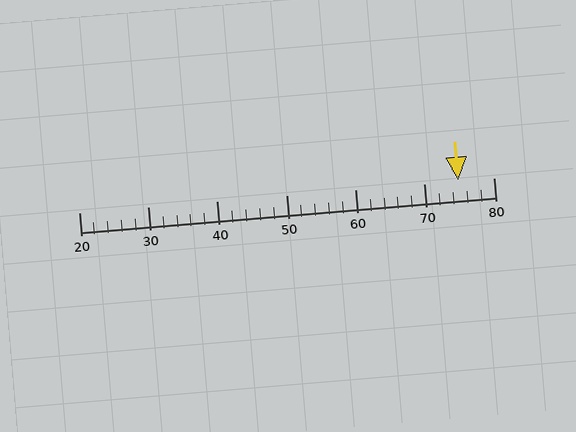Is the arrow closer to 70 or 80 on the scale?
The arrow is closer to 70.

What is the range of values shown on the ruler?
The ruler shows values from 20 to 80.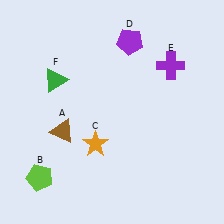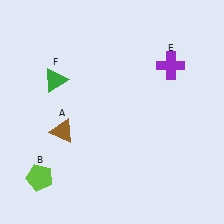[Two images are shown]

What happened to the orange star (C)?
The orange star (C) was removed in Image 2. It was in the bottom-left area of Image 1.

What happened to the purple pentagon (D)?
The purple pentagon (D) was removed in Image 2. It was in the top-right area of Image 1.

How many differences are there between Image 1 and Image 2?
There are 2 differences between the two images.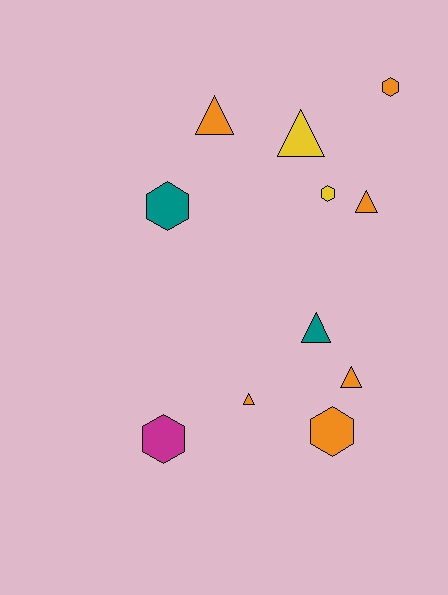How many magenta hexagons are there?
There is 1 magenta hexagon.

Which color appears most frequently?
Orange, with 6 objects.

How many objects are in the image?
There are 11 objects.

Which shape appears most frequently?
Triangle, with 6 objects.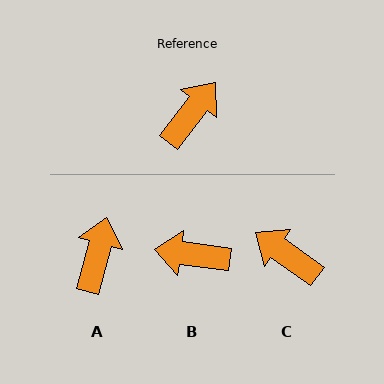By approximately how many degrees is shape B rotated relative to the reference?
Approximately 120 degrees counter-clockwise.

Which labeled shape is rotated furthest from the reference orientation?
B, about 120 degrees away.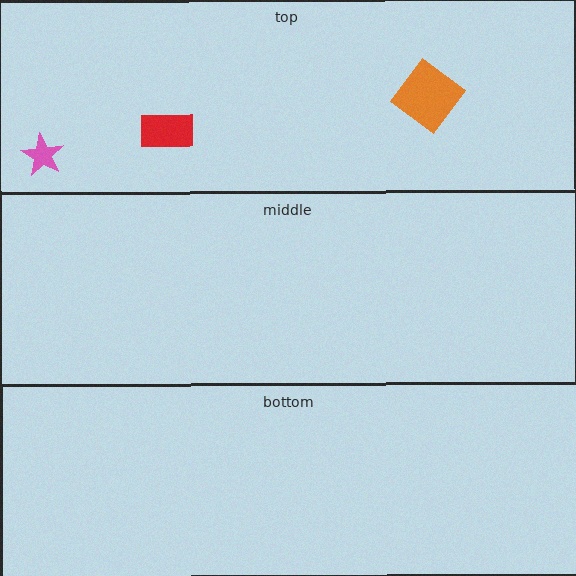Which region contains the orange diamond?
The top region.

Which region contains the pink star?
The top region.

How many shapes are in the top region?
3.